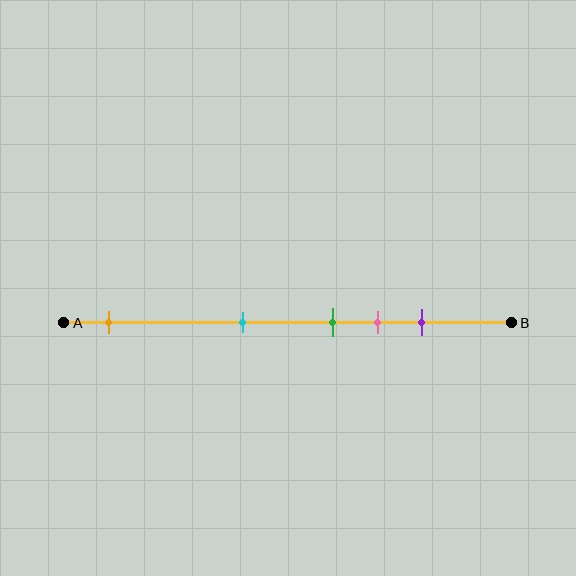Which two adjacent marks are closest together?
The green and pink marks are the closest adjacent pair.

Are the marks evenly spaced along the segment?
No, the marks are not evenly spaced.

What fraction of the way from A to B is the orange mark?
The orange mark is approximately 10% (0.1) of the way from A to B.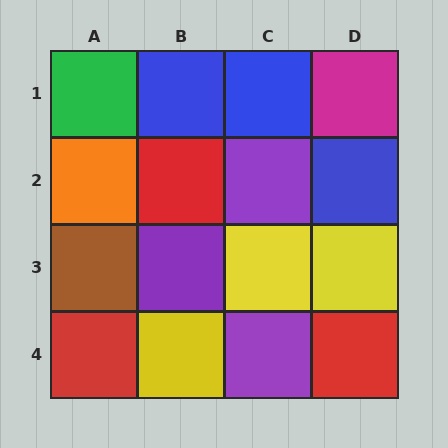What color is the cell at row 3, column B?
Purple.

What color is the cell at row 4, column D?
Red.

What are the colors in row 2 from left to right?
Orange, red, purple, blue.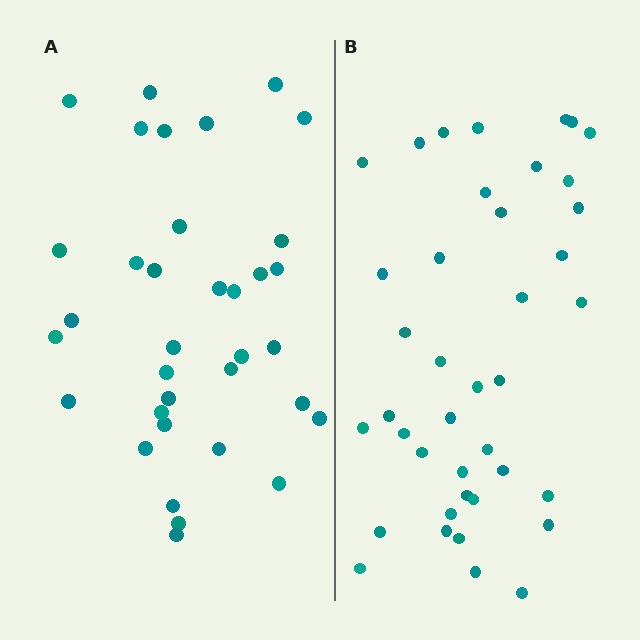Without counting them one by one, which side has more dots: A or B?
Region B (the right region) has more dots.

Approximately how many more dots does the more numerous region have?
Region B has about 5 more dots than region A.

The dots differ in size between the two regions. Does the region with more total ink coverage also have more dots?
No. Region A has more total ink coverage because its dots are larger, but region B actually contains more individual dots. Total area can be misleading — the number of items is what matters here.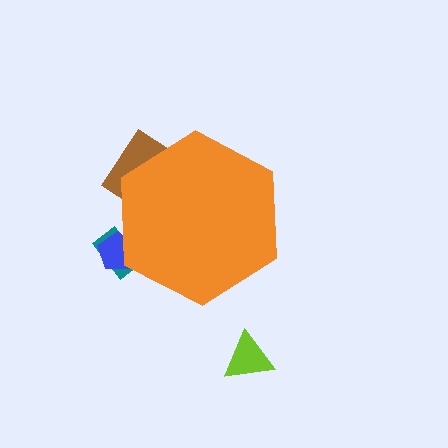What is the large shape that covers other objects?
An orange hexagon.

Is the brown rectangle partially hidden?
Yes, the brown rectangle is partially hidden behind the orange hexagon.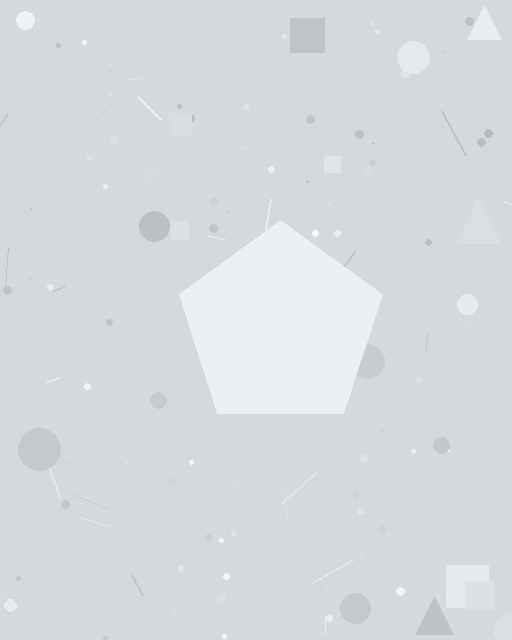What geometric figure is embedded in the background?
A pentagon is embedded in the background.